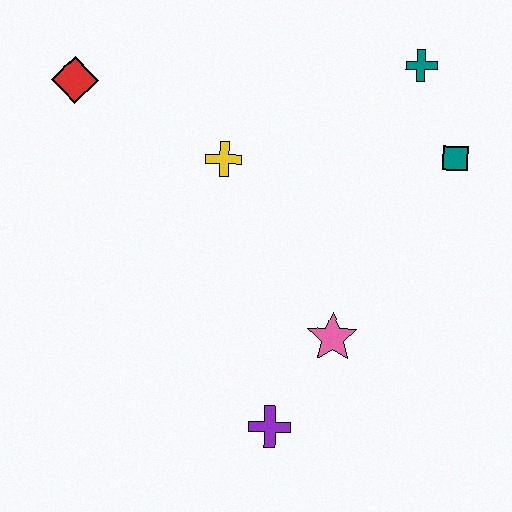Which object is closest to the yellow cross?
The red diamond is closest to the yellow cross.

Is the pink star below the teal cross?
Yes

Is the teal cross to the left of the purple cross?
No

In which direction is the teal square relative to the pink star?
The teal square is above the pink star.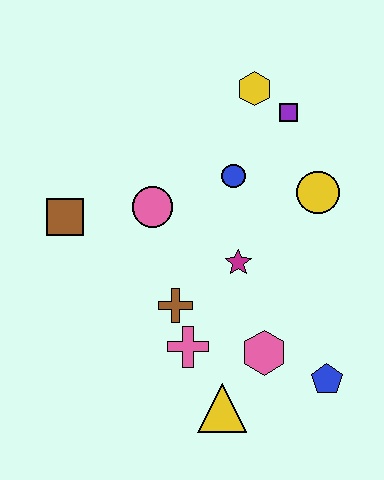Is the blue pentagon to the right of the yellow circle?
Yes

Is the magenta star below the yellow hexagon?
Yes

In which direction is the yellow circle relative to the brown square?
The yellow circle is to the right of the brown square.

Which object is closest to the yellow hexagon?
The purple square is closest to the yellow hexagon.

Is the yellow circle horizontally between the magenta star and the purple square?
No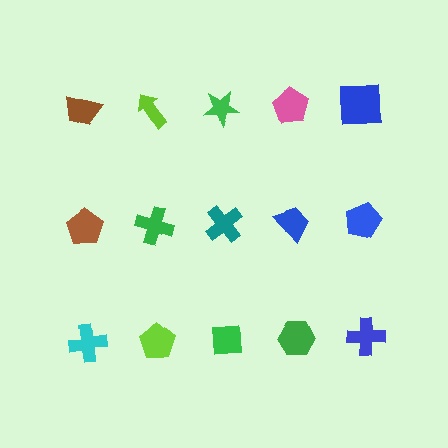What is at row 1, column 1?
A brown trapezoid.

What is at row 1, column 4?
A pink pentagon.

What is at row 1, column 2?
A lime arrow.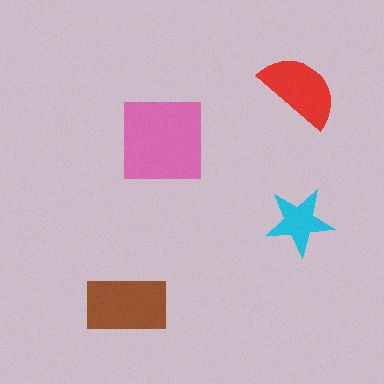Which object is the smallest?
The cyan star.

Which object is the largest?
The pink square.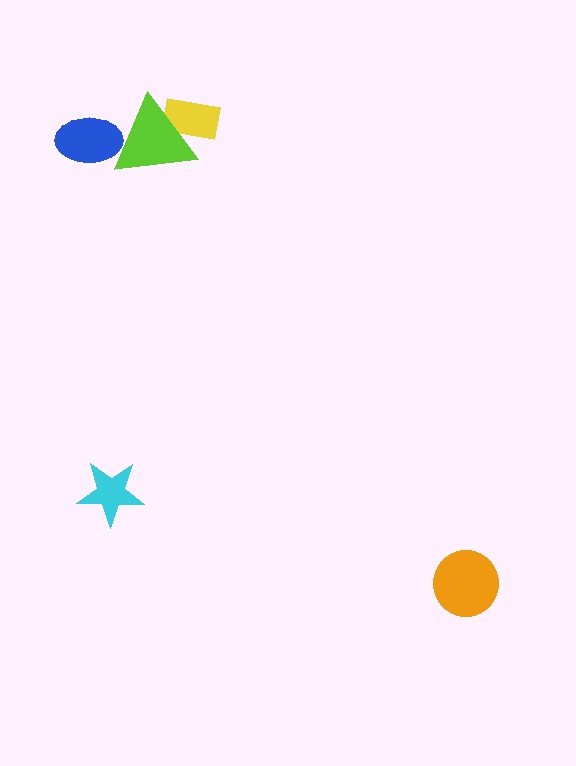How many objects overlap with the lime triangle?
2 objects overlap with the lime triangle.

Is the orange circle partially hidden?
No, no other shape covers it.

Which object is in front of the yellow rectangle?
The lime triangle is in front of the yellow rectangle.